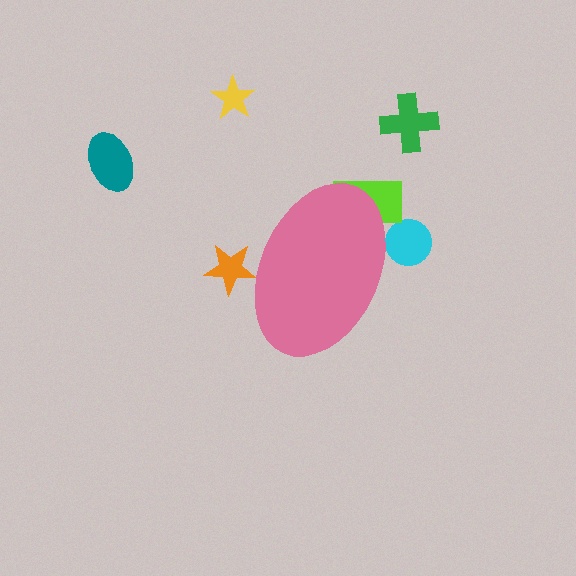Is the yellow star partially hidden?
No, the yellow star is fully visible.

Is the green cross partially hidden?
No, the green cross is fully visible.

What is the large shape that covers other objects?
A pink ellipse.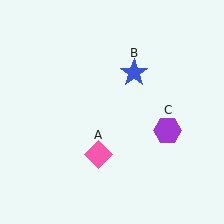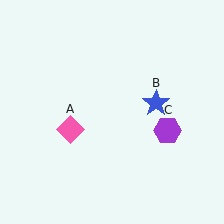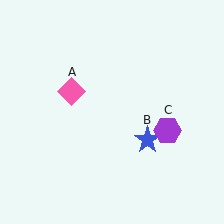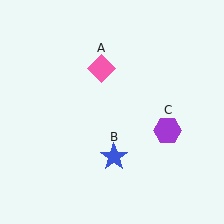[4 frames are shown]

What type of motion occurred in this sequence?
The pink diamond (object A), blue star (object B) rotated clockwise around the center of the scene.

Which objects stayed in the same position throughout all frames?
Purple hexagon (object C) remained stationary.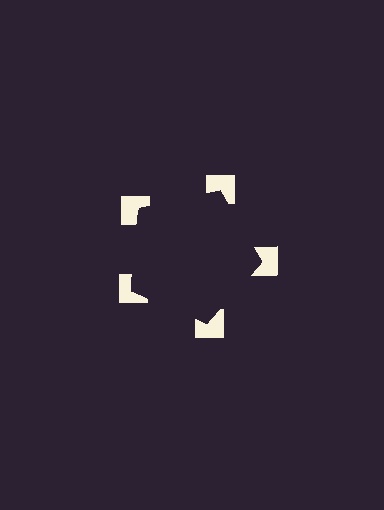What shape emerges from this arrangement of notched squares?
An illusory pentagon — its edges are inferred from the aligned wedge cuts in the notched squares, not physically drawn.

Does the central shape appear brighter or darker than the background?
It typically appears slightly darker than the background, even though no actual brightness change is drawn.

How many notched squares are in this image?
There are 5 — one at each vertex of the illusory pentagon.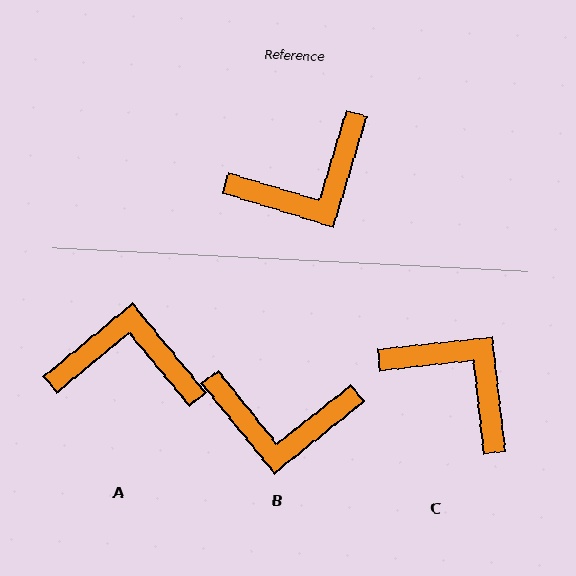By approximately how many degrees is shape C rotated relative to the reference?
Approximately 113 degrees counter-clockwise.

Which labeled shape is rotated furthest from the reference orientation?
A, about 146 degrees away.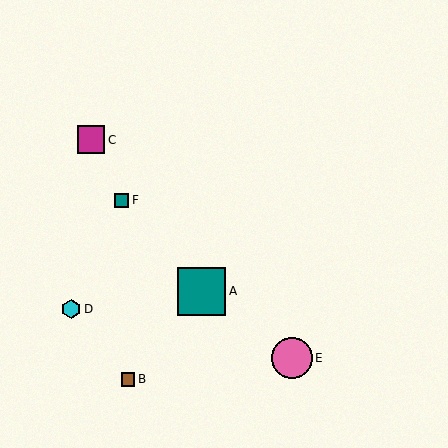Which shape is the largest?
The teal square (labeled A) is the largest.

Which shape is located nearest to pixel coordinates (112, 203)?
The teal square (labeled F) at (122, 200) is nearest to that location.